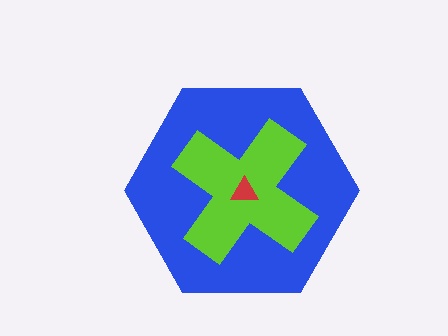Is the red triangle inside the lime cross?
Yes.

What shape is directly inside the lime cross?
The red triangle.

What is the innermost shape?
The red triangle.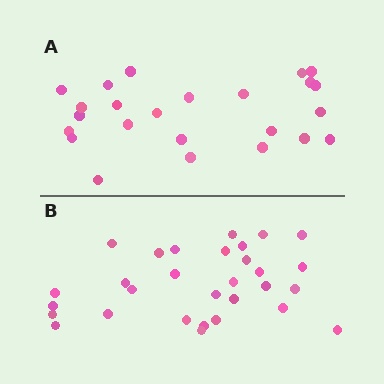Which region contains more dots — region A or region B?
Region B (the bottom region) has more dots.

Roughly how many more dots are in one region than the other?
Region B has about 6 more dots than region A.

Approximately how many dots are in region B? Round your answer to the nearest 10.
About 30 dots.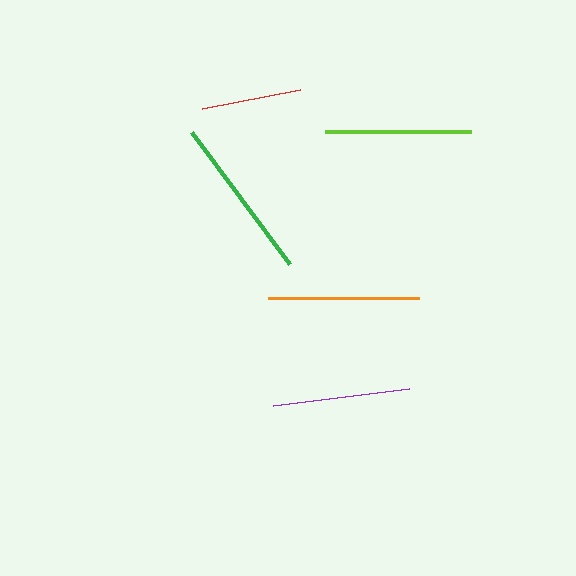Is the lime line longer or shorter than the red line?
The lime line is longer than the red line.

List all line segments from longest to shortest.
From longest to shortest: green, orange, lime, purple, red.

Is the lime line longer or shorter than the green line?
The green line is longer than the lime line.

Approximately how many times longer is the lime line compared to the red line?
The lime line is approximately 1.5 times the length of the red line.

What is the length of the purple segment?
The purple segment is approximately 137 pixels long.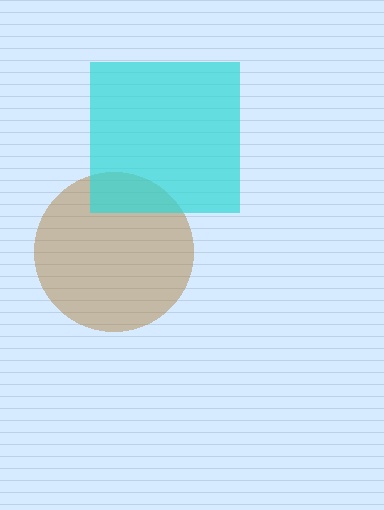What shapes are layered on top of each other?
The layered shapes are: a brown circle, a cyan square.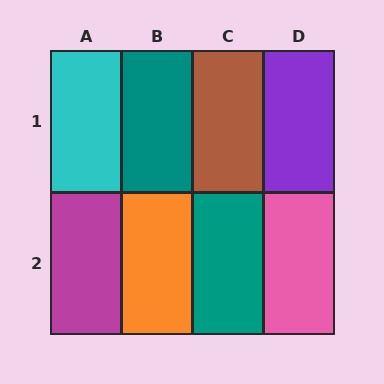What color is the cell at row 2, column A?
Magenta.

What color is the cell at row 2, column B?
Orange.